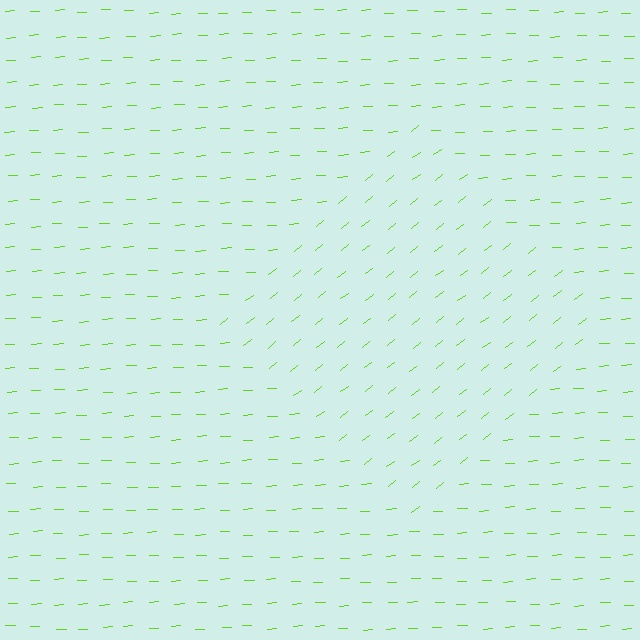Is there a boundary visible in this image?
Yes, there is a texture boundary formed by a change in line orientation.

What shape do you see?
I see a diamond.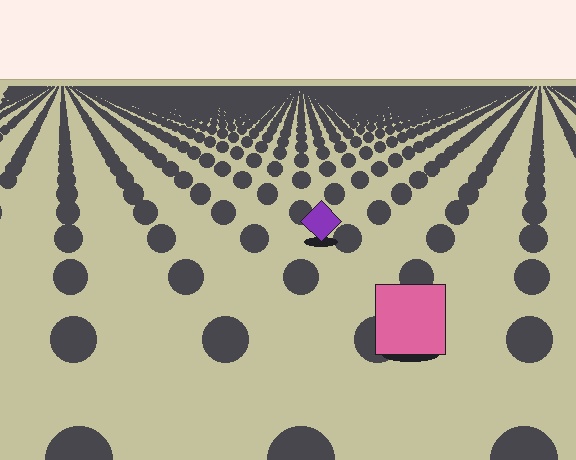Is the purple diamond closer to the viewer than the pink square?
No. The pink square is closer — you can tell from the texture gradient: the ground texture is coarser near it.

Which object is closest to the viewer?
The pink square is closest. The texture marks near it are larger and more spread out.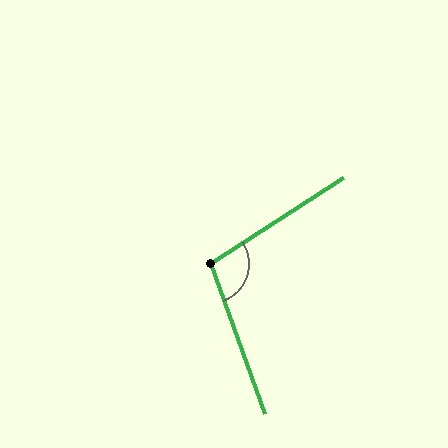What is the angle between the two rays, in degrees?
Approximately 103 degrees.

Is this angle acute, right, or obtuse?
It is obtuse.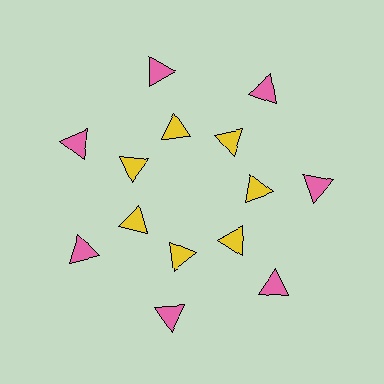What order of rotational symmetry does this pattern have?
This pattern has 7-fold rotational symmetry.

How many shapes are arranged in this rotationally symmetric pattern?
There are 14 shapes, arranged in 7 groups of 2.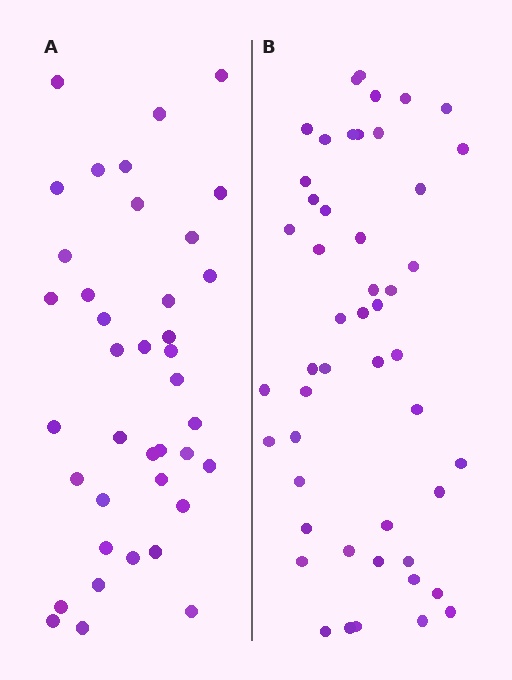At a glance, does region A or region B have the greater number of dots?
Region B (the right region) has more dots.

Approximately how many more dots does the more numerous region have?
Region B has roughly 10 or so more dots than region A.